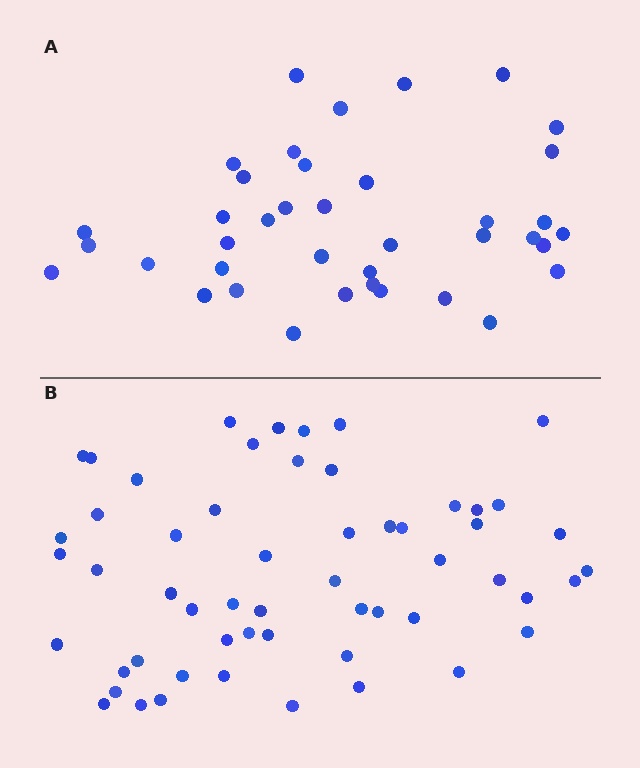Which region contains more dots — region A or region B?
Region B (the bottom region) has more dots.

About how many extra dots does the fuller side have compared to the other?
Region B has approximately 15 more dots than region A.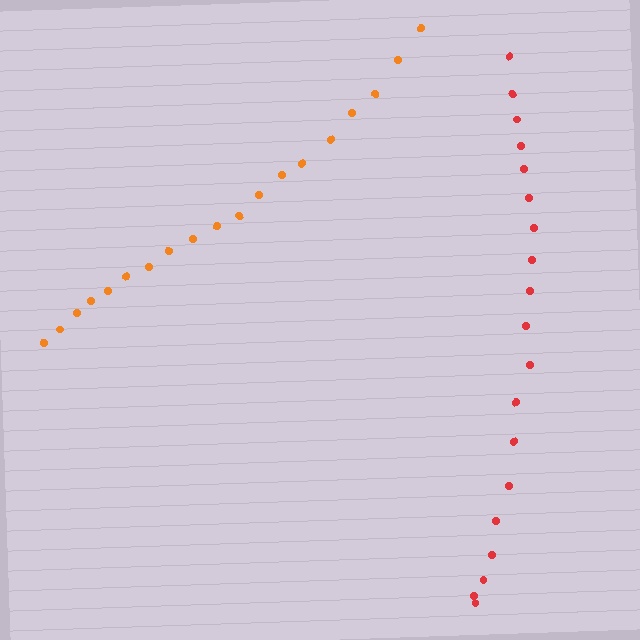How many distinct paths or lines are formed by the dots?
There are 2 distinct paths.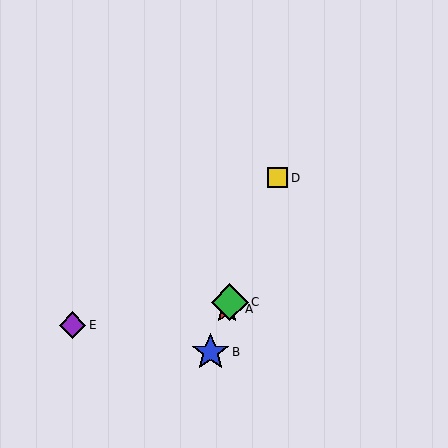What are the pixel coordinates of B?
Object B is at (211, 352).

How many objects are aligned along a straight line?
4 objects (A, B, C, D) are aligned along a straight line.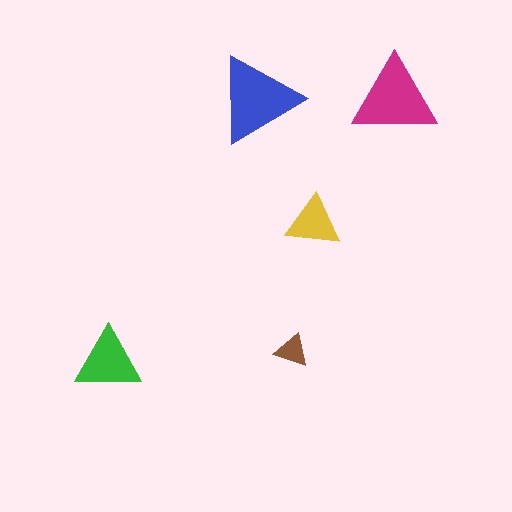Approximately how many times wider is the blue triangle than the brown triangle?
About 2.5 times wider.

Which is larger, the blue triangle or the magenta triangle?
The blue one.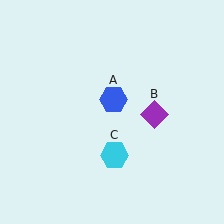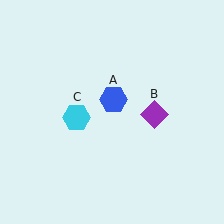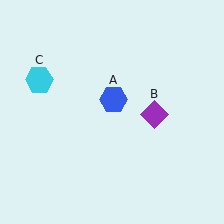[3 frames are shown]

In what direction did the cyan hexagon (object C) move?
The cyan hexagon (object C) moved up and to the left.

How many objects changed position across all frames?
1 object changed position: cyan hexagon (object C).